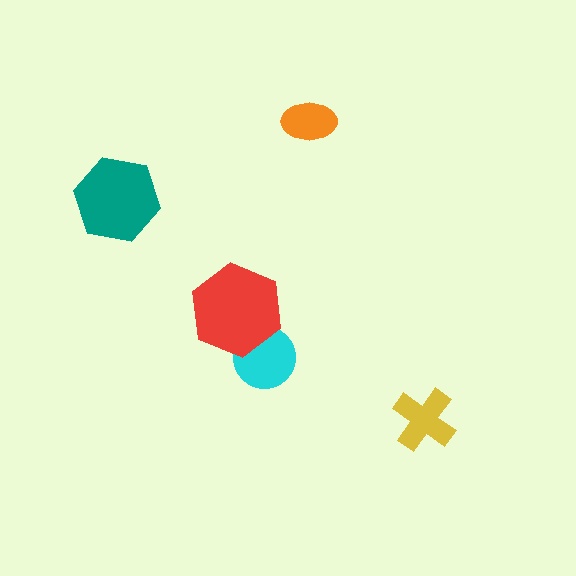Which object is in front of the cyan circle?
The red hexagon is in front of the cyan circle.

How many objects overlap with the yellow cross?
0 objects overlap with the yellow cross.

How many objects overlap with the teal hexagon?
0 objects overlap with the teal hexagon.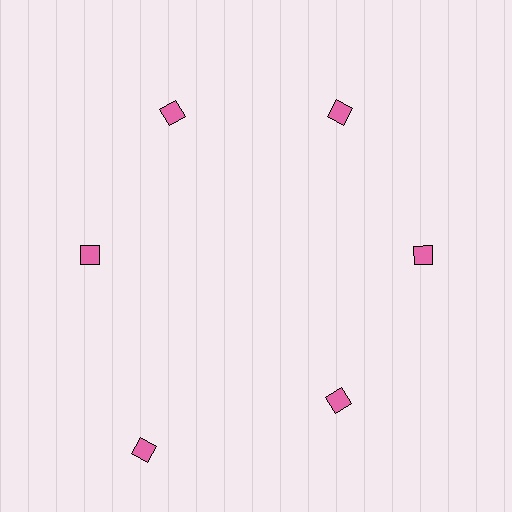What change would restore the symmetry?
The symmetry would be restored by moving it inward, back onto the ring so that all 6 diamonds sit at equal angles and equal distance from the center.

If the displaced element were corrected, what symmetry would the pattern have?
It would have 6-fold rotational symmetry — the pattern would map onto itself every 60 degrees.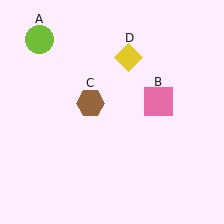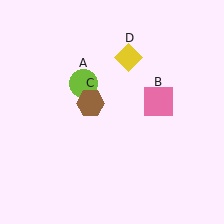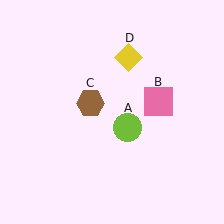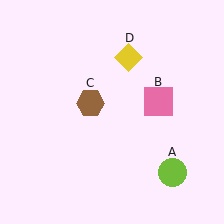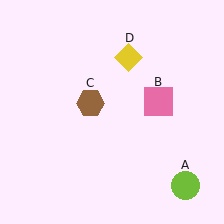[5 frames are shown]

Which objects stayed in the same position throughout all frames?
Pink square (object B) and brown hexagon (object C) and yellow diamond (object D) remained stationary.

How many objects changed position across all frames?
1 object changed position: lime circle (object A).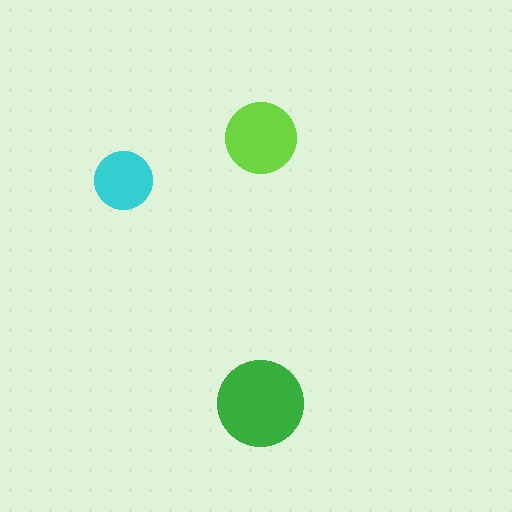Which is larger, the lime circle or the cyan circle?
The lime one.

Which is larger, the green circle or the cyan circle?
The green one.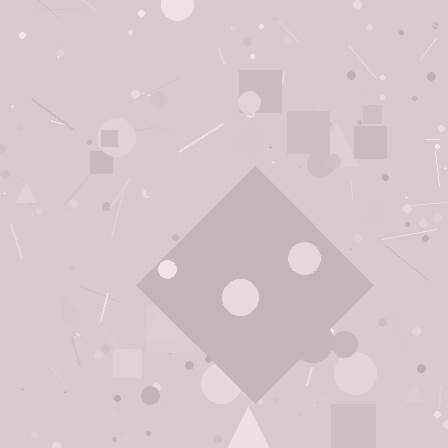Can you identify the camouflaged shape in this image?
The camouflaged shape is a diamond.